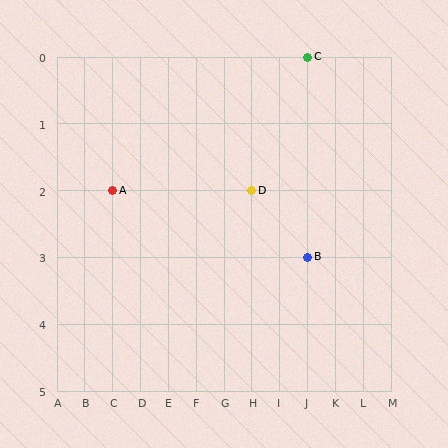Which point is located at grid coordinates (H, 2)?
Point D is at (H, 2).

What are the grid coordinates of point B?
Point B is at grid coordinates (J, 3).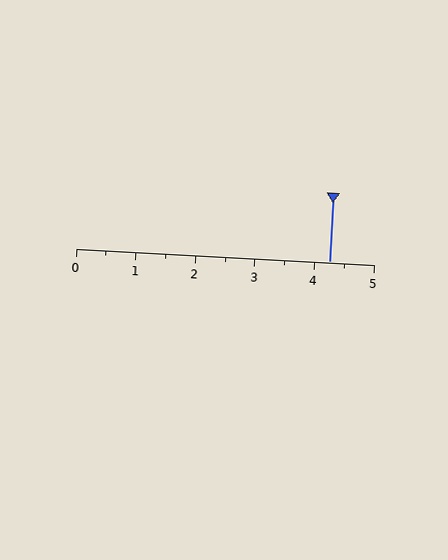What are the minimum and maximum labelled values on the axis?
The axis runs from 0 to 5.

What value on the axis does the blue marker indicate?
The marker indicates approximately 4.2.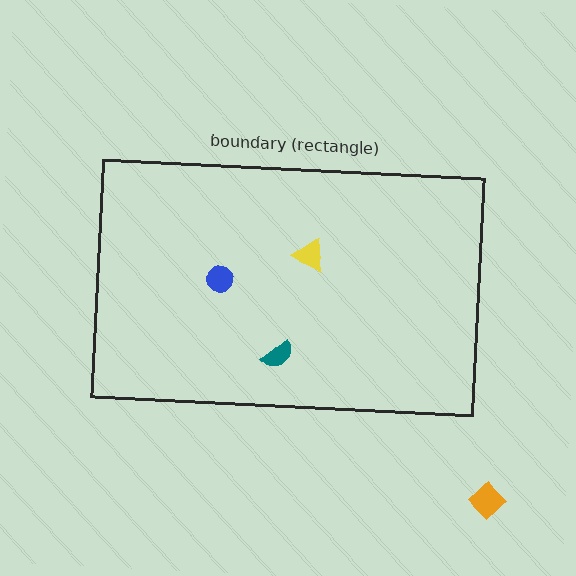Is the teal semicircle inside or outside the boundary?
Inside.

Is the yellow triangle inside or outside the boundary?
Inside.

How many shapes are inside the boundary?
3 inside, 1 outside.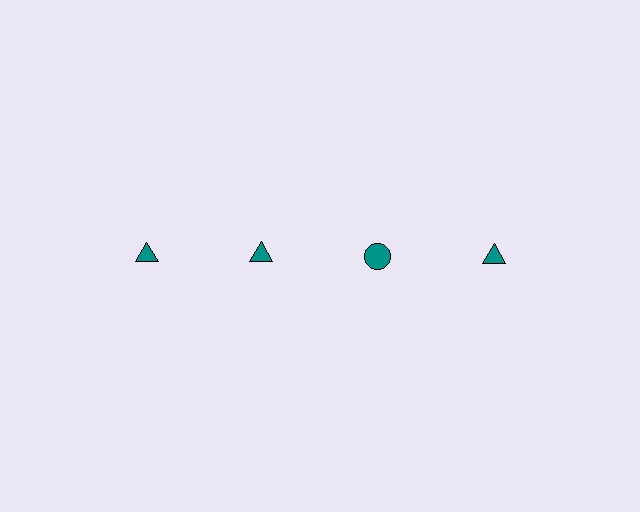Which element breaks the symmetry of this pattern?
The teal circle in the top row, center column breaks the symmetry. All other shapes are teal triangles.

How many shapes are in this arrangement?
There are 4 shapes arranged in a grid pattern.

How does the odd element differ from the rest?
It has a different shape: circle instead of triangle.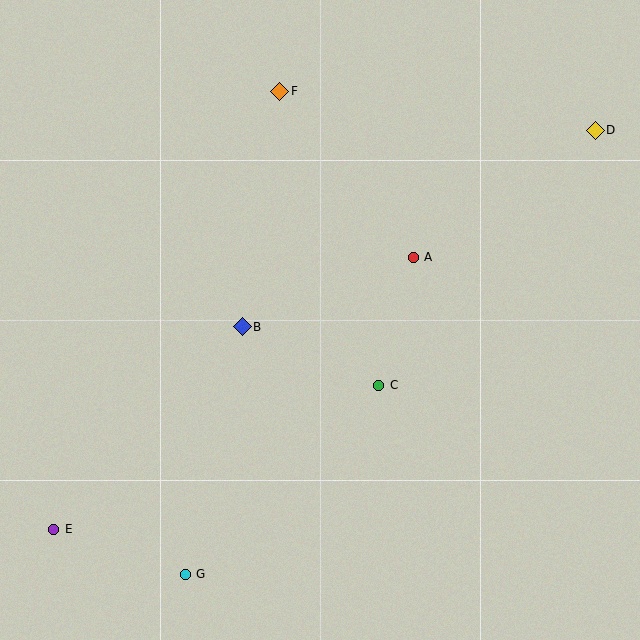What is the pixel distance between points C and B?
The distance between C and B is 149 pixels.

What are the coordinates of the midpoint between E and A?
The midpoint between E and A is at (233, 393).